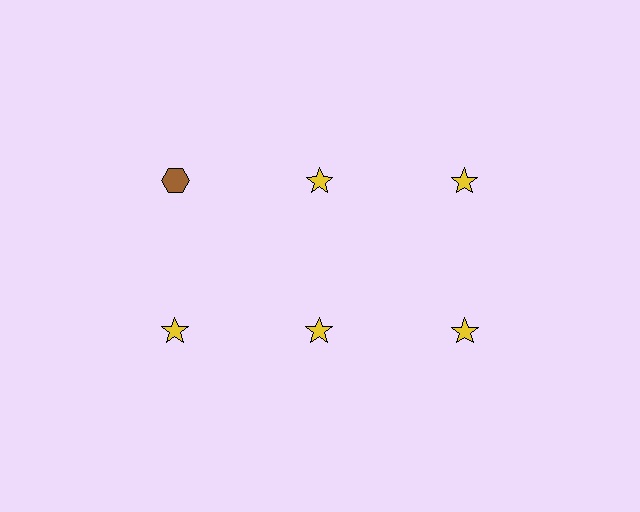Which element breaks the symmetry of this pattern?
The brown hexagon in the top row, leftmost column breaks the symmetry. All other shapes are yellow stars.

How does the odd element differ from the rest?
It differs in both color (brown instead of yellow) and shape (hexagon instead of star).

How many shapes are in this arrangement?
There are 6 shapes arranged in a grid pattern.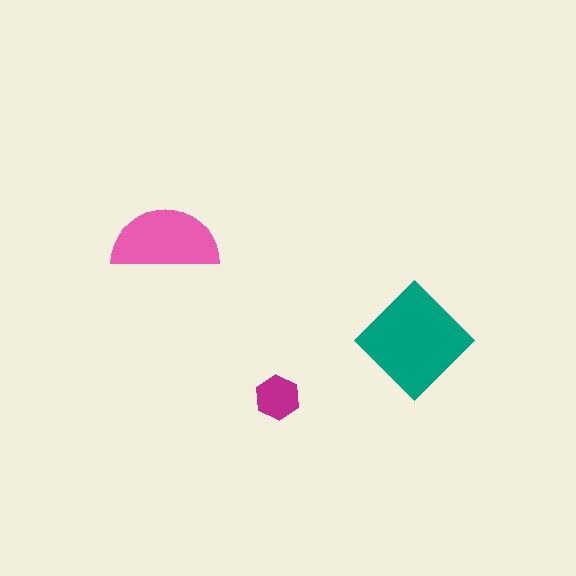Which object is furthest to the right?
The teal diamond is rightmost.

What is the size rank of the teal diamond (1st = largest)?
1st.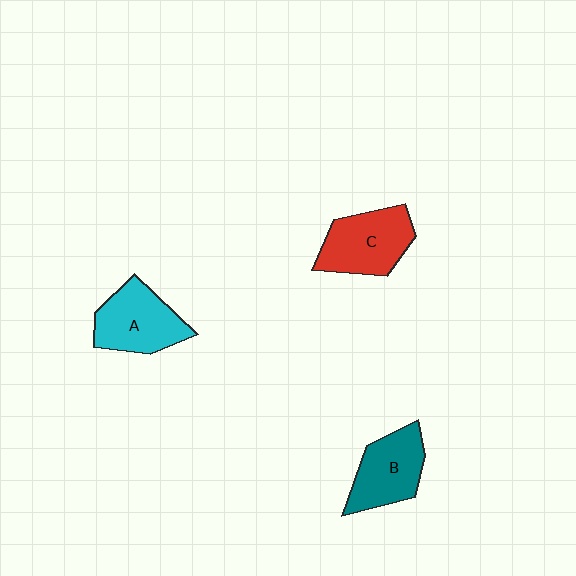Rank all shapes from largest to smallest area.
From largest to smallest: C (red), A (cyan), B (teal).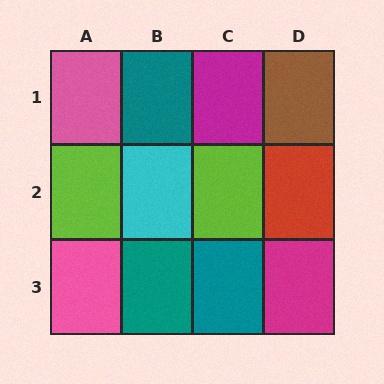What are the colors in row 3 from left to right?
Pink, teal, teal, magenta.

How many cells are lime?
2 cells are lime.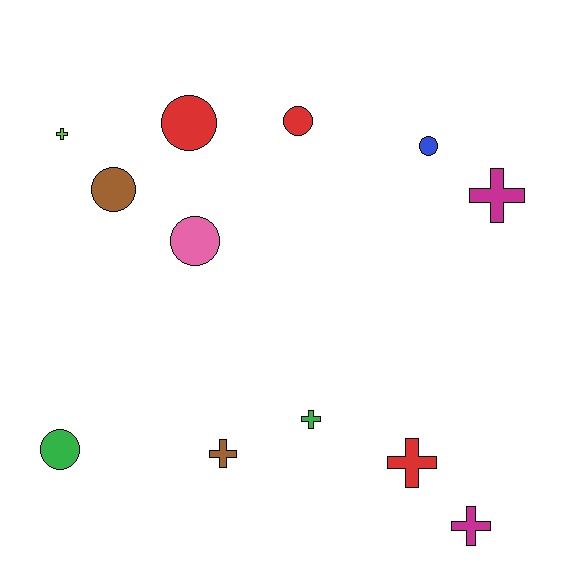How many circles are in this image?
There are 6 circles.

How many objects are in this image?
There are 12 objects.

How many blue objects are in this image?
There is 1 blue object.